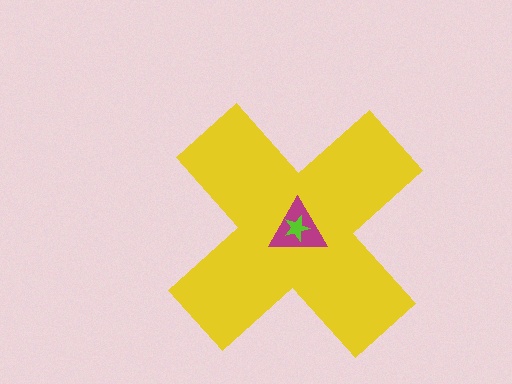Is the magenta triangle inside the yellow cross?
Yes.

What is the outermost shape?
The yellow cross.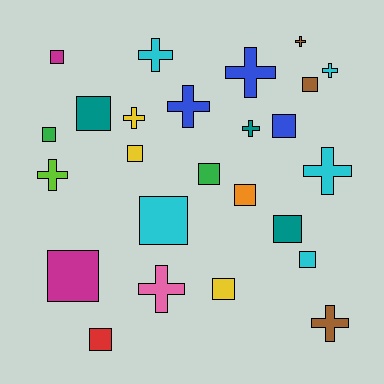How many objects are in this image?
There are 25 objects.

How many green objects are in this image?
There are 2 green objects.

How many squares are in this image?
There are 14 squares.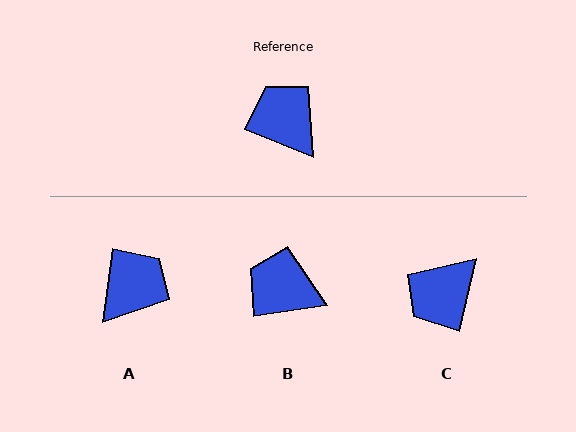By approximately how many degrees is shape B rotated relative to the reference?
Approximately 30 degrees counter-clockwise.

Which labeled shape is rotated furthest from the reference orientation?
C, about 99 degrees away.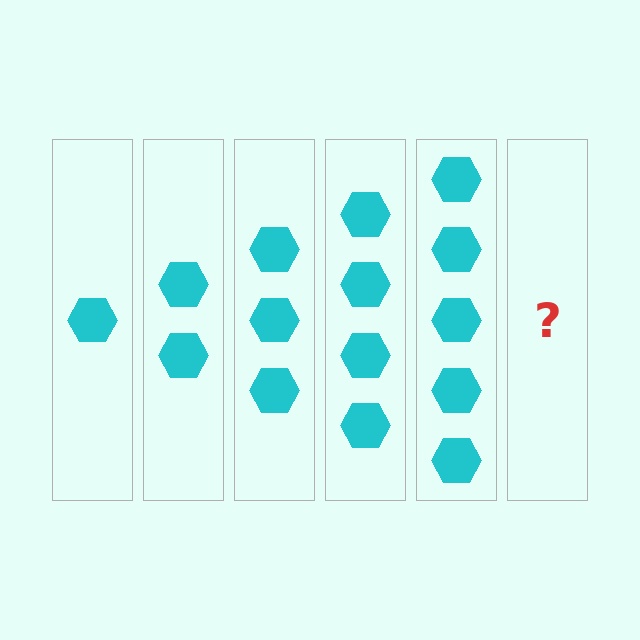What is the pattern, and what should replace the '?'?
The pattern is that each step adds one more hexagon. The '?' should be 6 hexagons.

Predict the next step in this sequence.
The next step is 6 hexagons.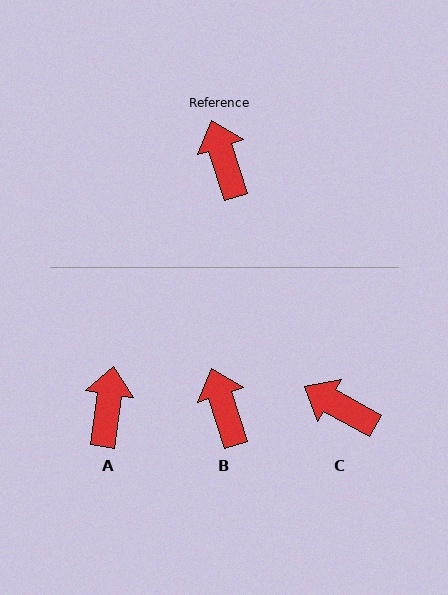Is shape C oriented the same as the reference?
No, it is off by about 43 degrees.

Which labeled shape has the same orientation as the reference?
B.